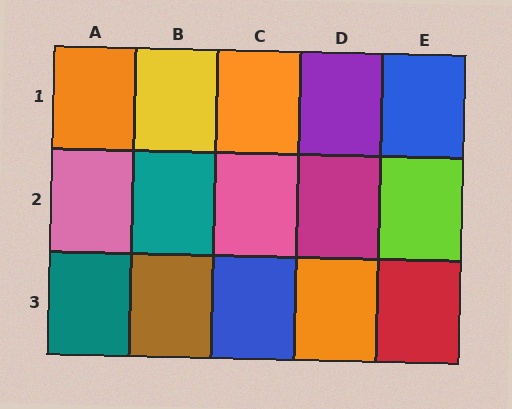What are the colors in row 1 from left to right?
Orange, yellow, orange, purple, blue.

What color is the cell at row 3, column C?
Blue.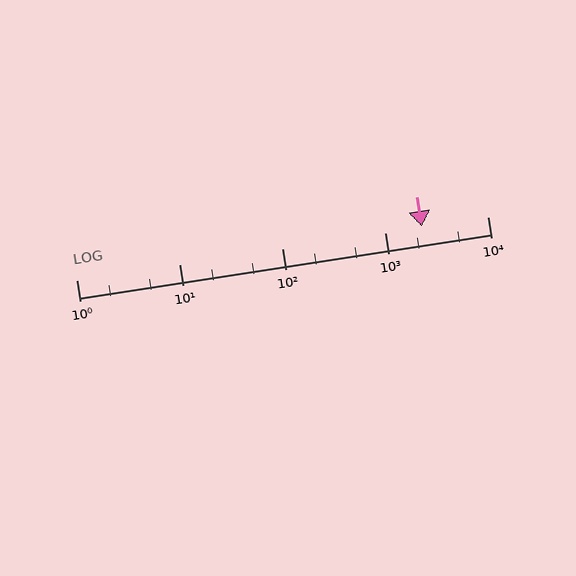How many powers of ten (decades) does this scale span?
The scale spans 4 decades, from 1 to 10000.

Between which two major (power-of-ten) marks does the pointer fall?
The pointer is between 1000 and 10000.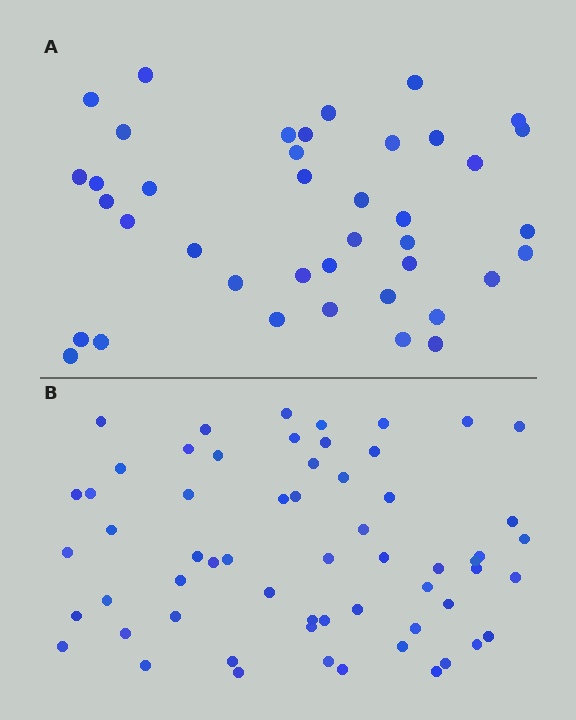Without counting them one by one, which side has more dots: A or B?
Region B (the bottom region) has more dots.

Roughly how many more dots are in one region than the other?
Region B has approximately 20 more dots than region A.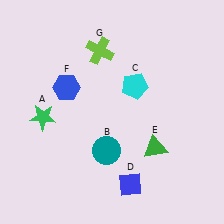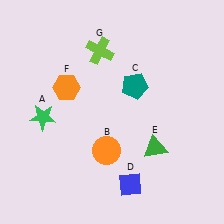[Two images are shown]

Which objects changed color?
B changed from teal to orange. C changed from cyan to teal. F changed from blue to orange.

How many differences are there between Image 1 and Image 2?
There are 3 differences between the two images.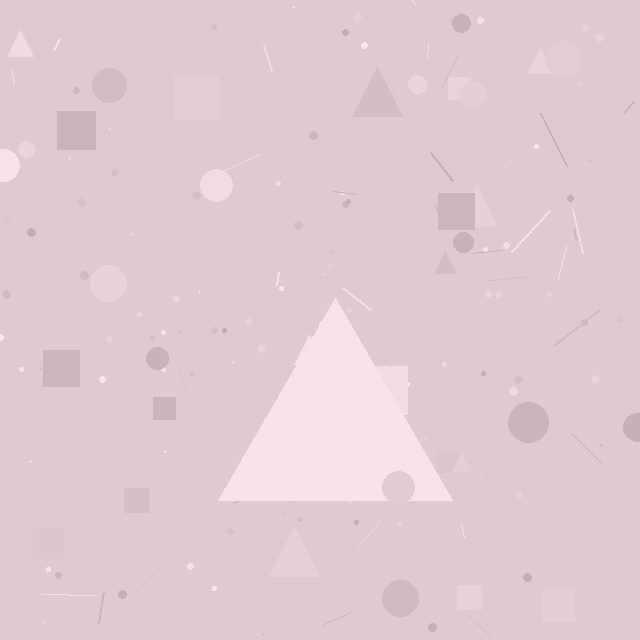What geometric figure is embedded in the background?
A triangle is embedded in the background.